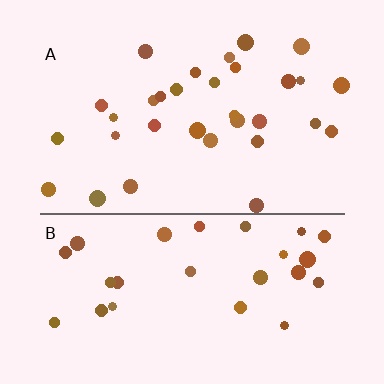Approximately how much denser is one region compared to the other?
Approximately 1.1× — region A over region B.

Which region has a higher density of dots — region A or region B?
A (the top).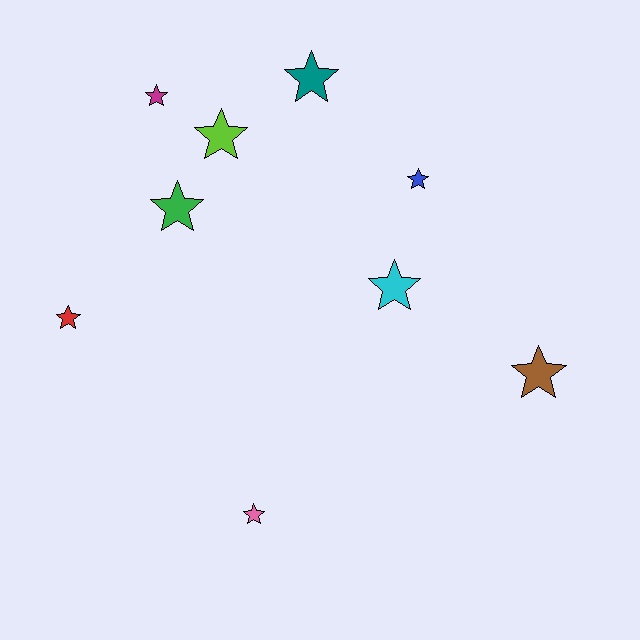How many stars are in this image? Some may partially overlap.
There are 9 stars.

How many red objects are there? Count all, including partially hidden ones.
There is 1 red object.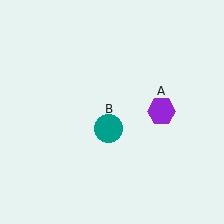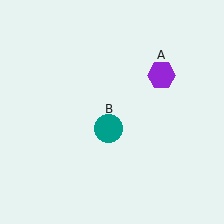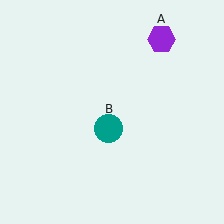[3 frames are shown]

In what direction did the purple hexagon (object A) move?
The purple hexagon (object A) moved up.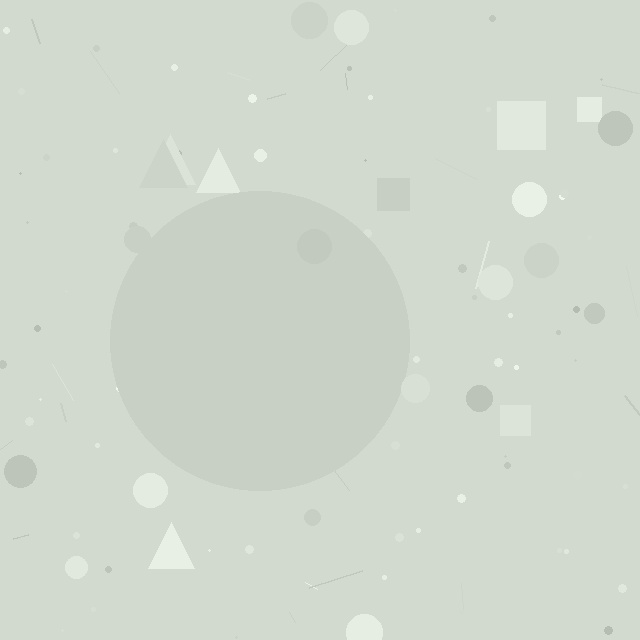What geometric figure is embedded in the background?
A circle is embedded in the background.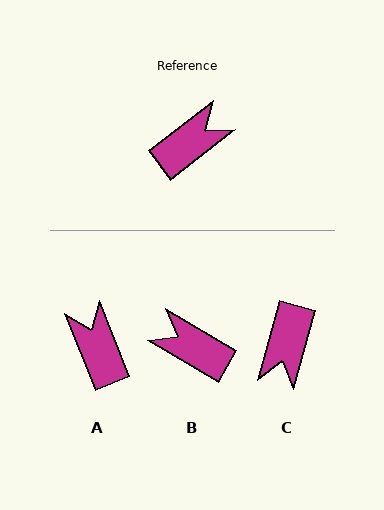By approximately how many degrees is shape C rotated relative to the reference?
Approximately 143 degrees clockwise.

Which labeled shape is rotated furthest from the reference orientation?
C, about 143 degrees away.